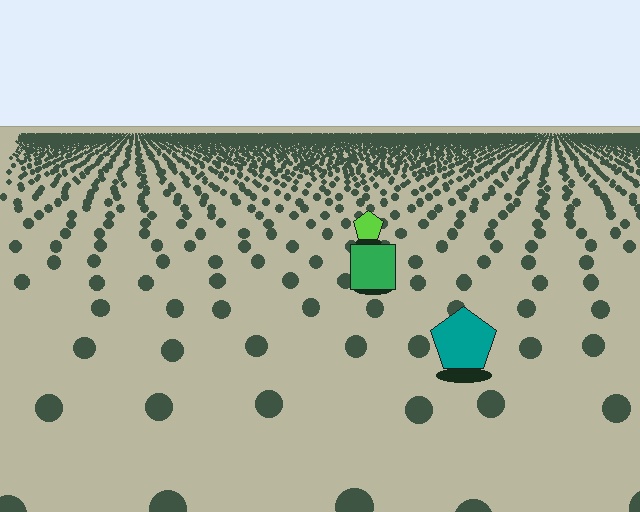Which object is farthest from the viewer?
The lime pentagon is farthest from the viewer. It appears smaller and the ground texture around it is denser.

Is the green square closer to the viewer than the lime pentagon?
Yes. The green square is closer — you can tell from the texture gradient: the ground texture is coarser near it.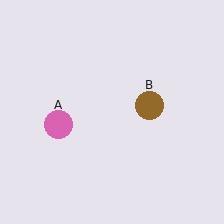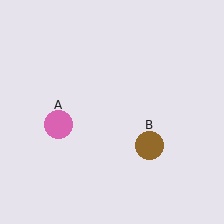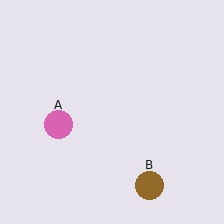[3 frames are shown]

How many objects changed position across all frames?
1 object changed position: brown circle (object B).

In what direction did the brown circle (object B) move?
The brown circle (object B) moved down.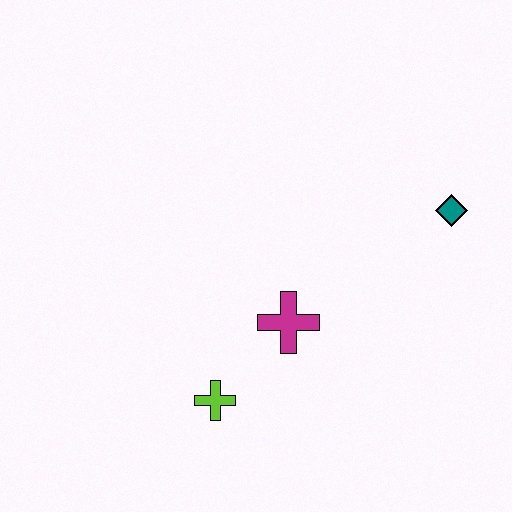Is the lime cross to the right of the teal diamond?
No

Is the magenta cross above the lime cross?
Yes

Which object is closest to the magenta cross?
The lime cross is closest to the magenta cross.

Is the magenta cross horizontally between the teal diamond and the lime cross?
Yes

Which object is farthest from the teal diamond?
The lime cross is farthest from the teal diamond.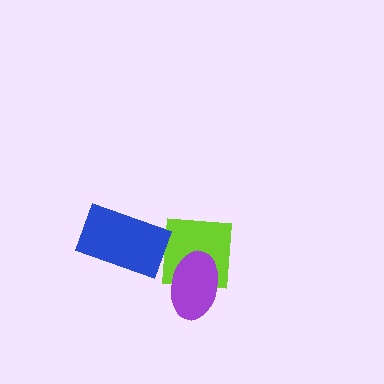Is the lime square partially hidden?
Yes, it is partially covered by another shape.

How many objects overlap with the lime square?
1 object overlaps with the lime square.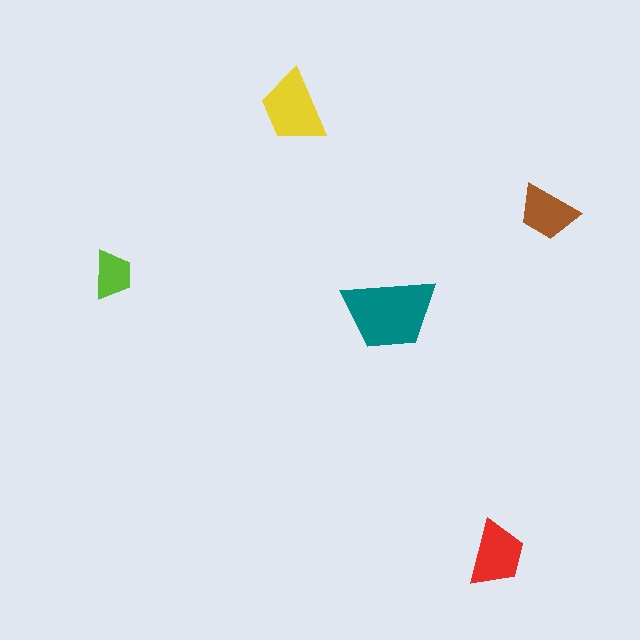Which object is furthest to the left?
The lime trapezoid is leftmost.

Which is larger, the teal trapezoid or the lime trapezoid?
The teal one.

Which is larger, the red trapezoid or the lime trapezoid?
The red one.